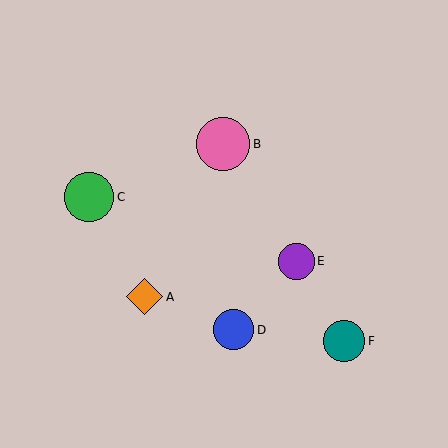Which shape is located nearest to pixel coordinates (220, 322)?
The blue circle (labeled D) at (234, 330) is nearest to that location.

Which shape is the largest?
The pink circle (labeled B) is the largest.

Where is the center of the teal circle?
The center of the teal circle is at (344, 341).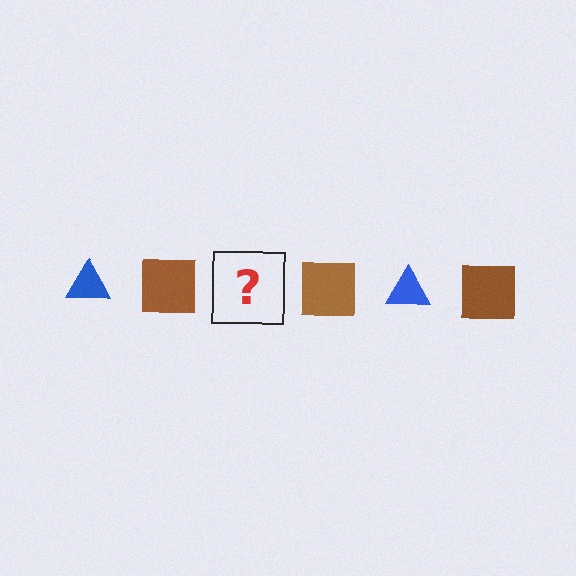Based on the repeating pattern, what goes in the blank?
The blank should be a blue triangle.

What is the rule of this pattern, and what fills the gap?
The rule is that the pattern alternates between blue triangle and brown square. The gap should be filled with a blue triangle.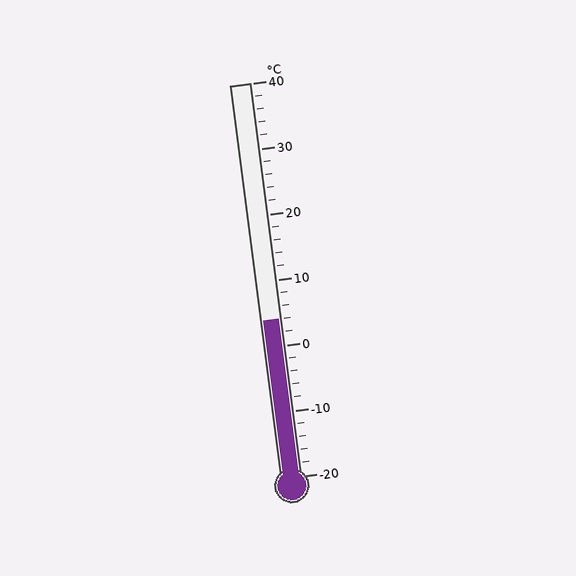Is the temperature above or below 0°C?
The temperature is above 0°C.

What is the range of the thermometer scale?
The thermometer scale ranges from -20°C to 40°C.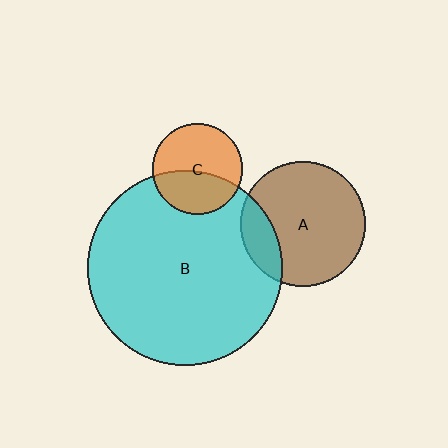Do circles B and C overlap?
Yes.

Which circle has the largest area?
Circle B (cyan).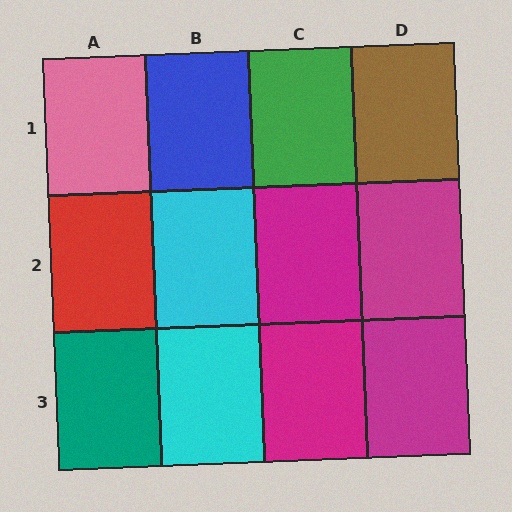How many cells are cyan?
2 cells are cyan.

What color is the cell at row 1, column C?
Green.